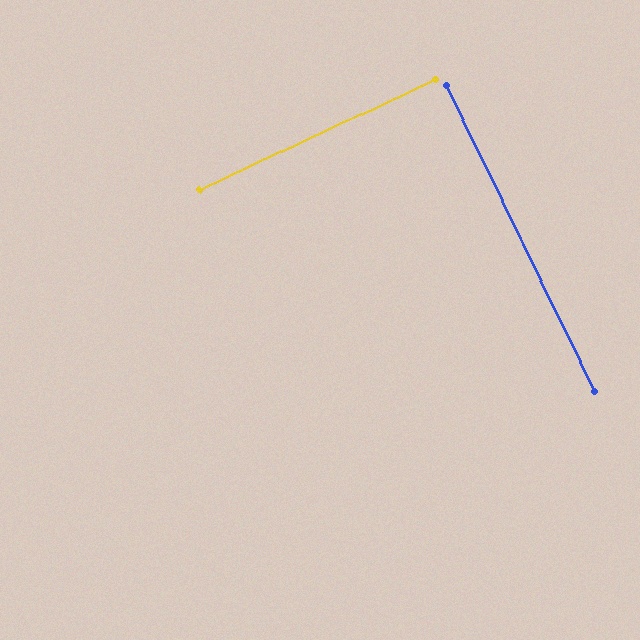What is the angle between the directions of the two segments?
Approximately 89 degrees.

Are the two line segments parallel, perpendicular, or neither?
Perpendicular — they meet at approximately 89°.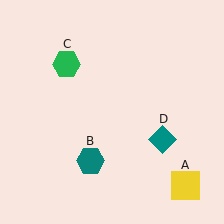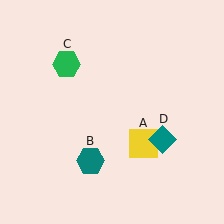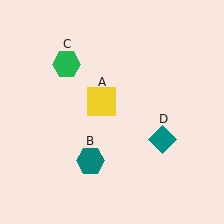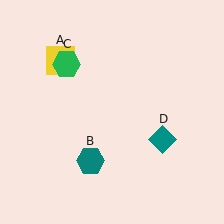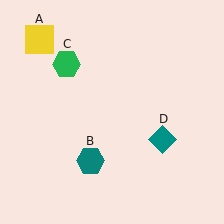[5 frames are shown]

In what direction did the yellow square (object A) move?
The yellow square (object A) moved up and to the left.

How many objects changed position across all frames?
1 object changed position: yellow square (object A).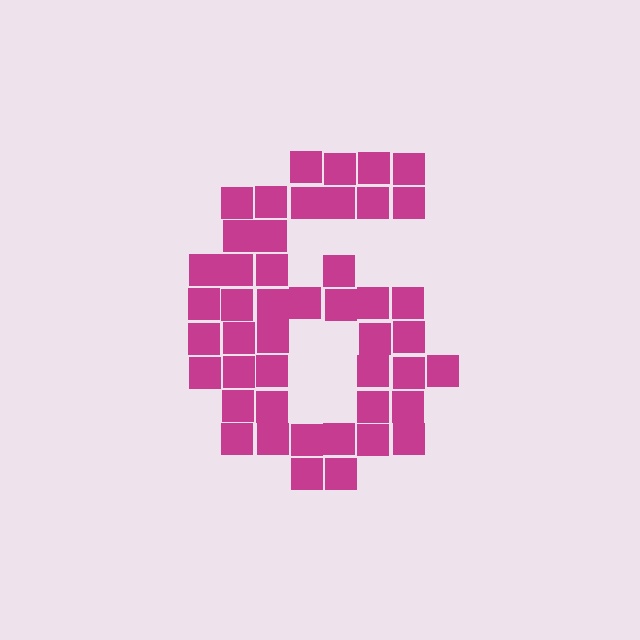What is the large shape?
The large shape is the digit 6.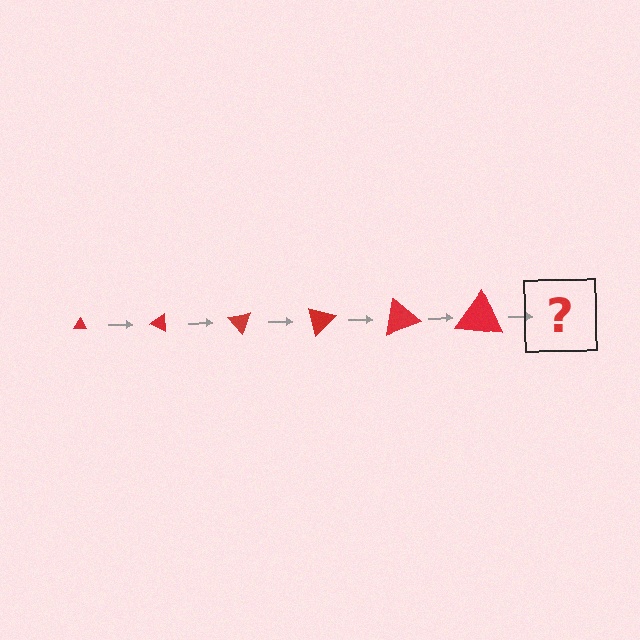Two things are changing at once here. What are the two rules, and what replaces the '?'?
The two rules are that the triangle grows larger each step and it rotates 25 degrees each step. The '?' should be a triangle, larger than the previous one and rotated 150 degrees from the start.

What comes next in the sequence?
The next element should be a triangle, larger than the previous one and rotated 150 degrees from the start.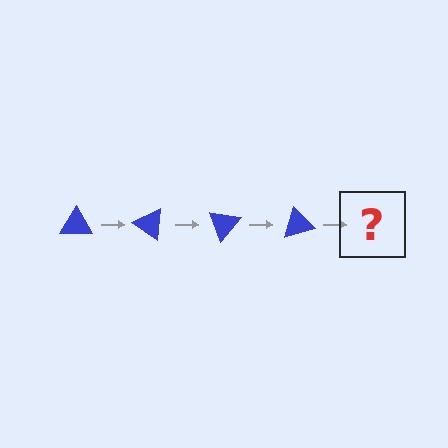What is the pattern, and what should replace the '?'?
The pattern is that the triangle rotates 35 degrees each step. The '?' should be a blue triangle rotated 140 degrees.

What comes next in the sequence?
The next element should be a blue triangle rotated 140 degrees.